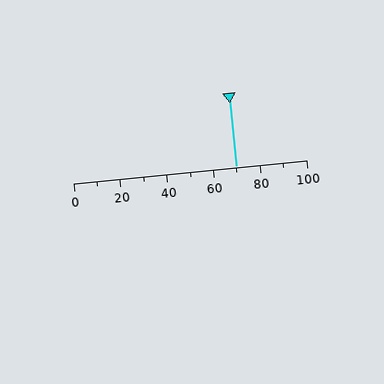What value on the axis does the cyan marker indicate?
The marker indicates approximately 70.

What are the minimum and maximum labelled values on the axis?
The axis runs from 0 to 100.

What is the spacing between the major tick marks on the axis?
The major ticks are spaced 20 apart.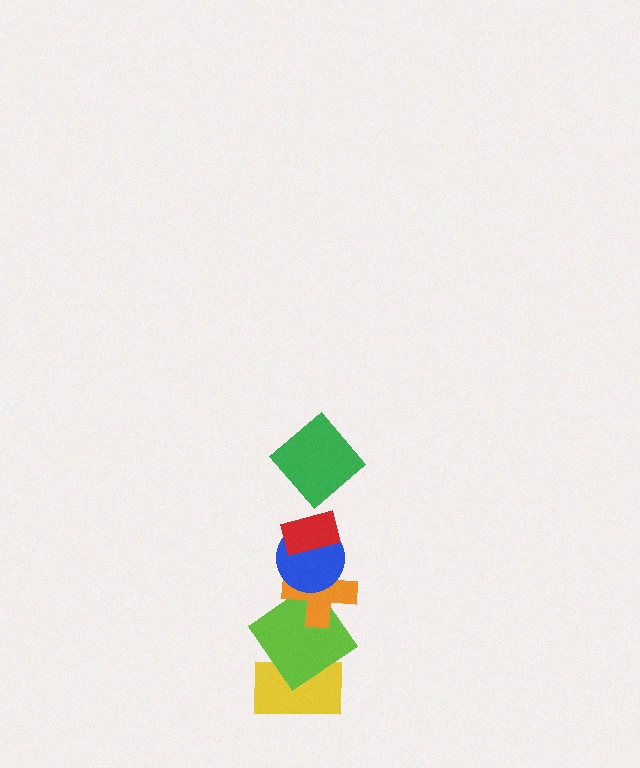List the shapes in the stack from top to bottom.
From top to bottom: the green diamond, the red rectangle, the blue circle, the orange cross, the lime diamond, the yellow rectangle.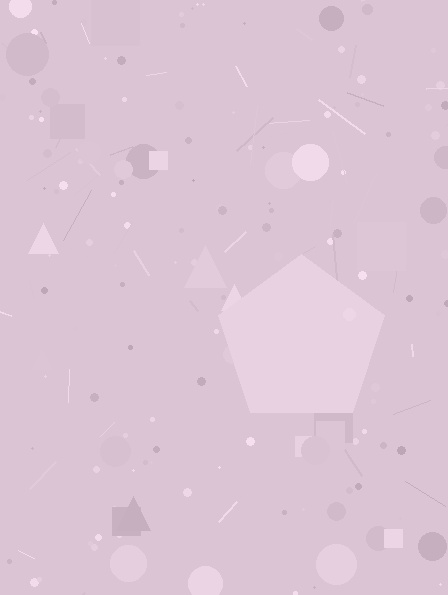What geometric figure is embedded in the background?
A pentagon is embedded in the background.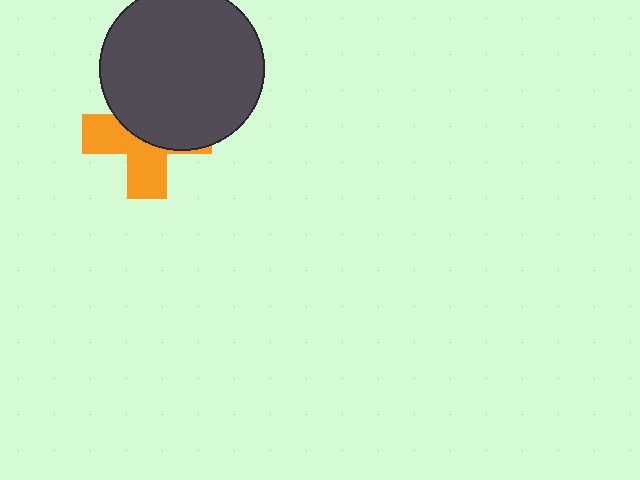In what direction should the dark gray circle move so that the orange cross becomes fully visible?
The dark gray circle should move up. That is the shortest direction to clear the overlap and leave the orange cross fully visible.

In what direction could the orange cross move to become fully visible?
The orange cross could move down. That would shift it out from behind the dark gray circle entirely.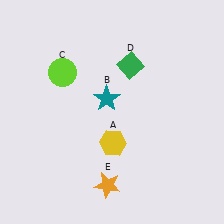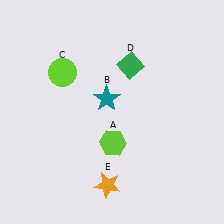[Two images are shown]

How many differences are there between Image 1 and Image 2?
There is 1 difference between the two images.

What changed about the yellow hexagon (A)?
In Image 1, A is yellow. In Image 2, it changed to lime.